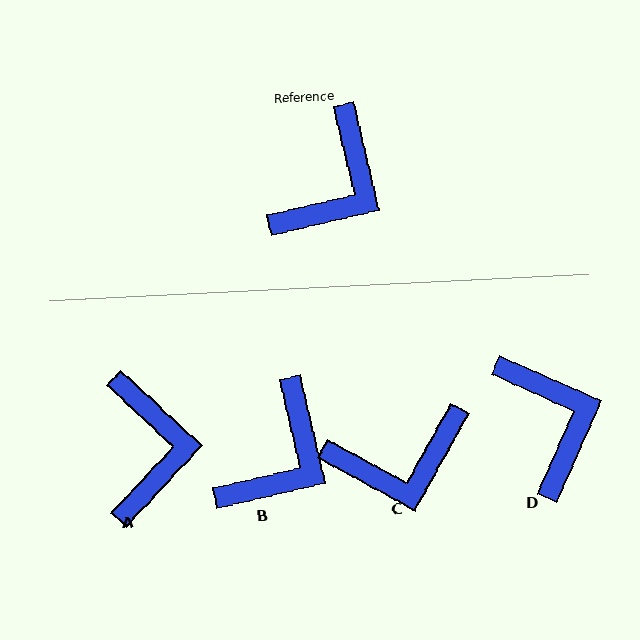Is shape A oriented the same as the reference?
No, it is off by about 34 degrees.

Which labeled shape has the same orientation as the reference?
B.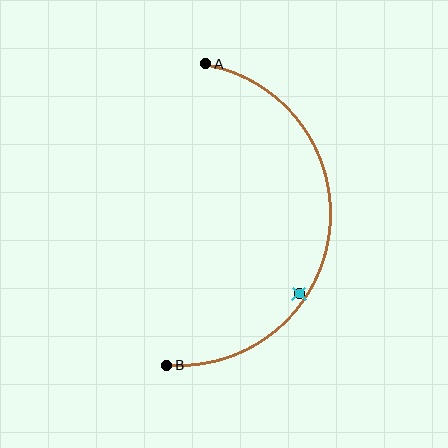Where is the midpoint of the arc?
The arc midpoint is the point on the curve farthest from the straight line joining A and B. It sits to the right of that line.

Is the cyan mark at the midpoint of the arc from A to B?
No — the cyan mark does not lie on the arc at all. It sits slightly inside the curve.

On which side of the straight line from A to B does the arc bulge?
The arc bulges to the right of the straight line connecting A and B.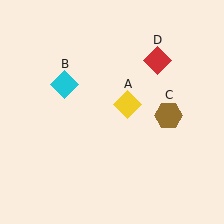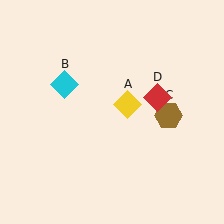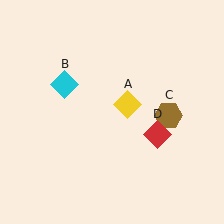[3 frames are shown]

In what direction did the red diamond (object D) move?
The red diamond (object D) moved down.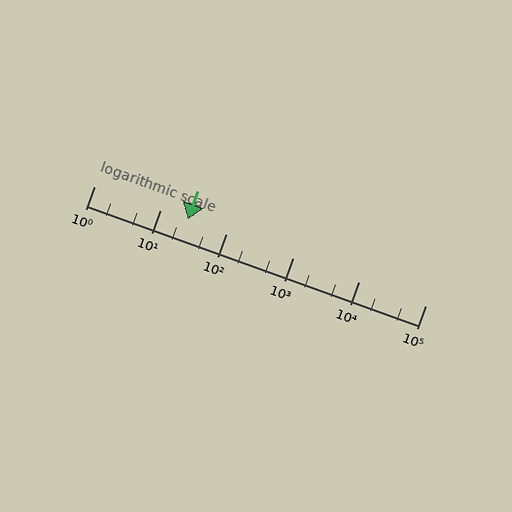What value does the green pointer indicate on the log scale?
The pointer indicates approximately 26.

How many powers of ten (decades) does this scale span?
The scale spans 5 decades, from 1 to 100000.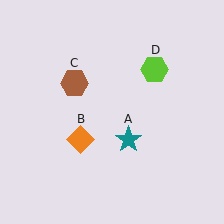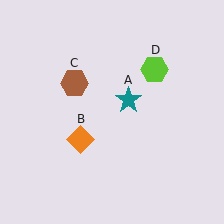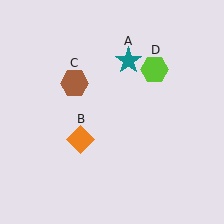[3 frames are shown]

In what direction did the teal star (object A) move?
The teal star (object A) moved up.